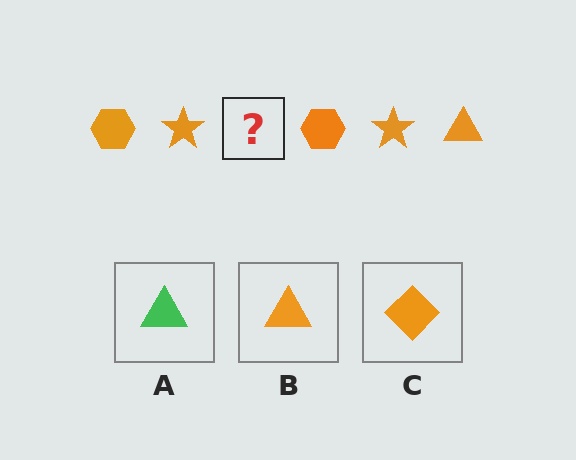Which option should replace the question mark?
Option B.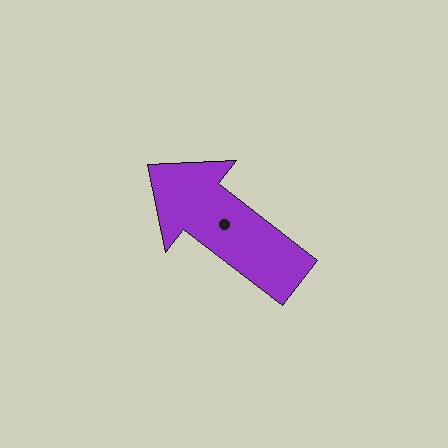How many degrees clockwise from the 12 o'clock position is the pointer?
Approximately 308 degrees.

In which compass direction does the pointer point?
Northwest.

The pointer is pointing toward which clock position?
Roughly 10 o'clock.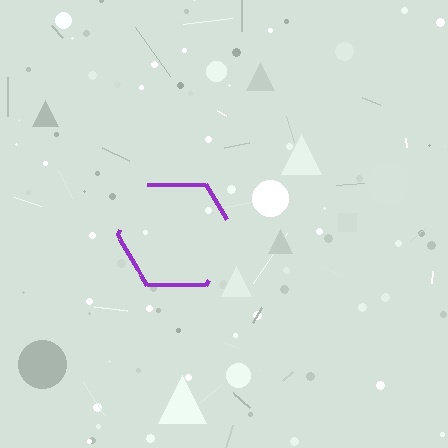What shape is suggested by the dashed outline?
The dashed outline suggests a hexagon.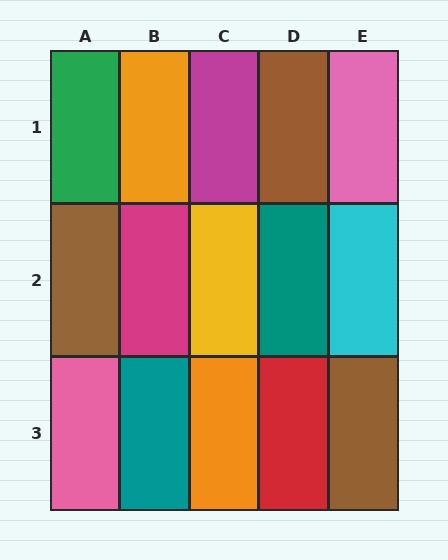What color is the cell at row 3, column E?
Brown.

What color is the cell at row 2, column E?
Cyan.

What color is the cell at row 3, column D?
Red.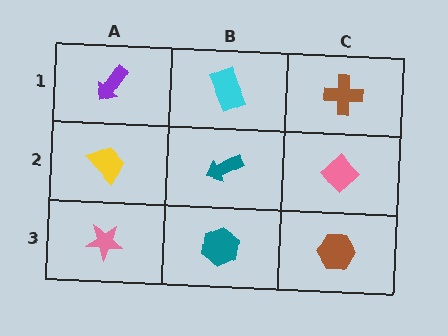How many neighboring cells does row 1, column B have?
3.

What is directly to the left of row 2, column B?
A yellow trapezoid.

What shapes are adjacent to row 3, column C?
A pink diamond (row 2, column C), a teal hexagon (row 3, column B).